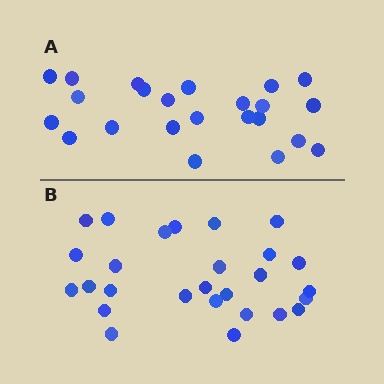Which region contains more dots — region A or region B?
Region B (the bottom region) has more dots.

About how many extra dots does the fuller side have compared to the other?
Region B has about 4 more dots than region A.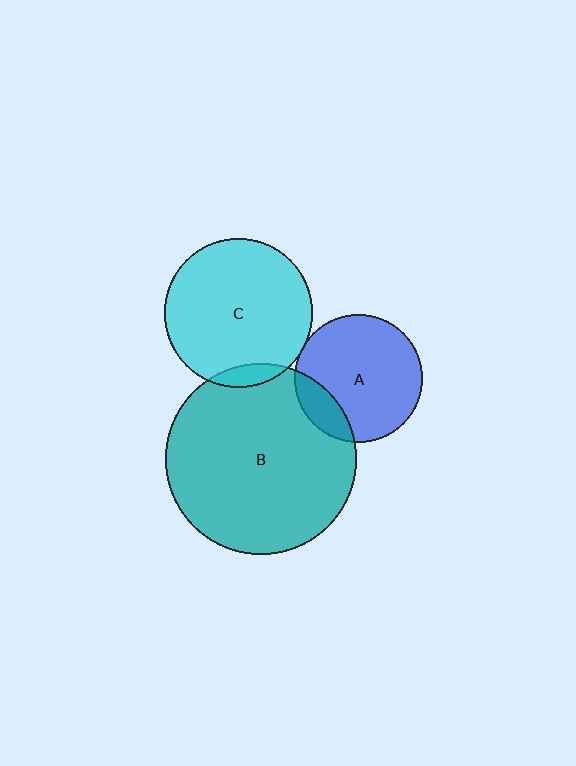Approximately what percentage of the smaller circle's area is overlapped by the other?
Approximately 5%.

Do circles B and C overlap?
Yes.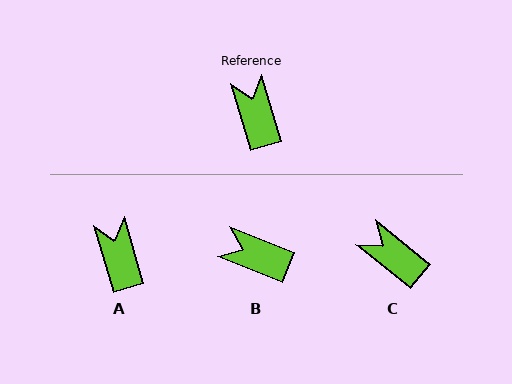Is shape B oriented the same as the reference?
No, it is off by about 52 degrees.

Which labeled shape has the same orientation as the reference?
A.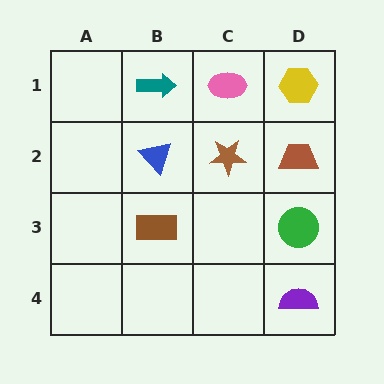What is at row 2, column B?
A blue triangle.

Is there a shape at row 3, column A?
No, that cell is empty.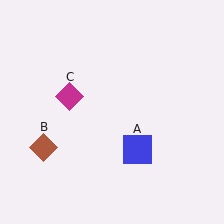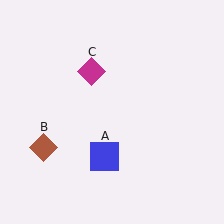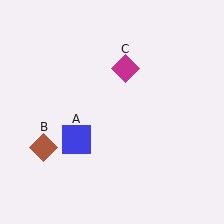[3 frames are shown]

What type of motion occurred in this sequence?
The blue square (object A), magenta diamond (object C) rotated clockwise around the center of the scene.